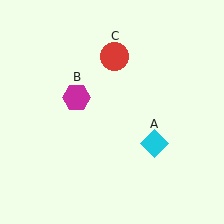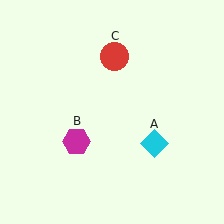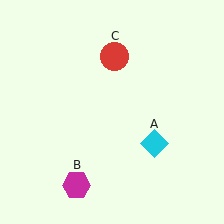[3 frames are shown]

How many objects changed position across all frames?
1 object changed position: magenta hexagon (object B).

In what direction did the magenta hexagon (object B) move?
The magenta hexagon (object B) moved down.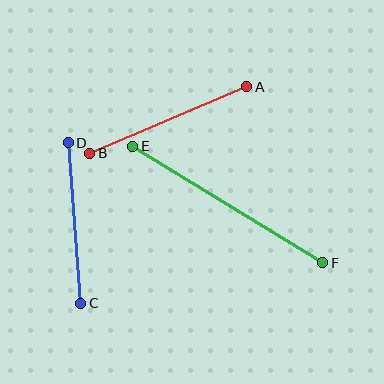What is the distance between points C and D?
The distance is approximately 161 pixels.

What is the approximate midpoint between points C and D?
The midpoint is at approximately (74, 223) pixels.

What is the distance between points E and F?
The distance is approximately 223 pixels.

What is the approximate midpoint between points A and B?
The midpoint is at approximately (168, 120) pixels.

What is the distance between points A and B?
The distance is approximately 170 pixels.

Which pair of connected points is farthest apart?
Points E and F are farthest apart.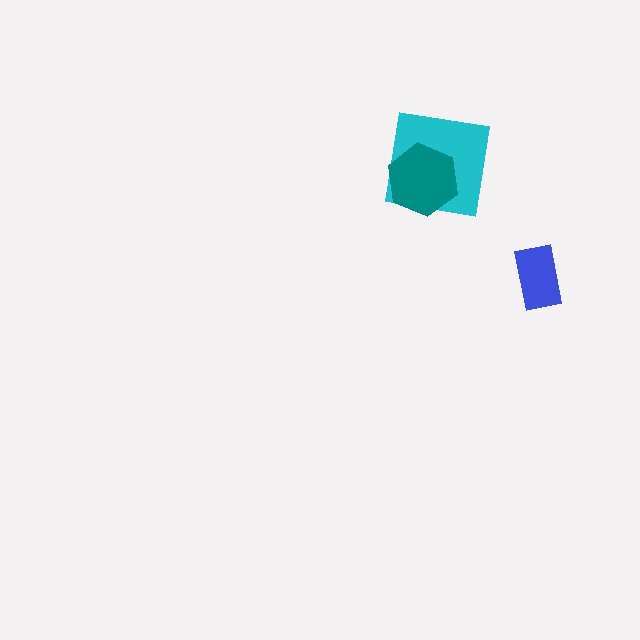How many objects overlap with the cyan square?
1 object overlaps with the cyan square.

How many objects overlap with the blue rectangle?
0 objects overlap with the blue rectangle.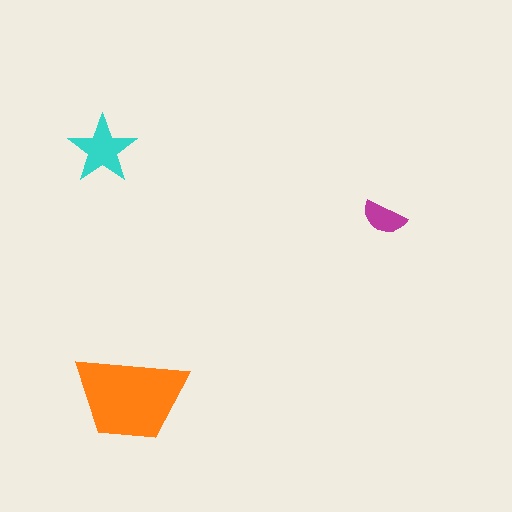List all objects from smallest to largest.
The magenta semicircle, the cyan star, the orange trapezoid.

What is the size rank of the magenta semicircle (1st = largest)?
3rd.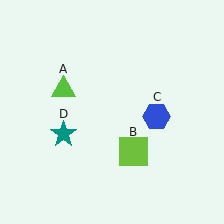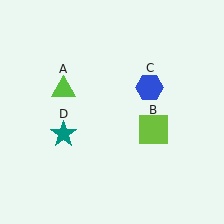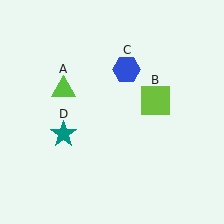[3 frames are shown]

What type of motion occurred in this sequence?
The lime square (object B), blue hexagon (object C) rotated counterclockwise around the center of the scene.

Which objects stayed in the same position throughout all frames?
Lime triangle (object A) and teal star (object D) remained stationary.